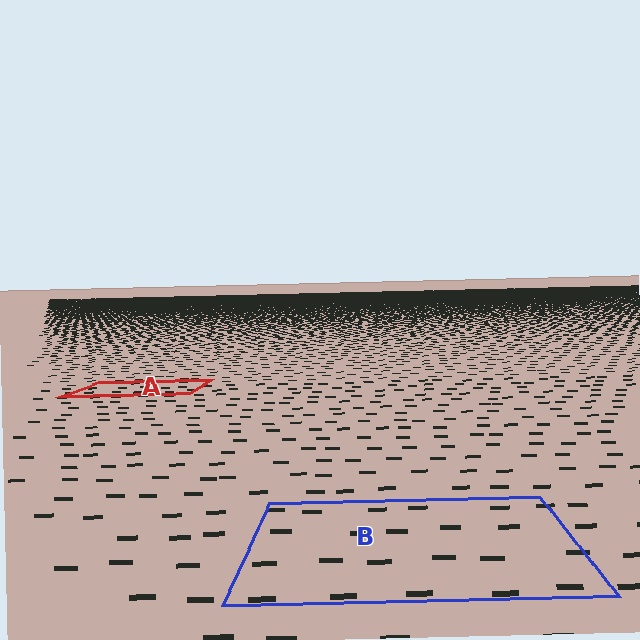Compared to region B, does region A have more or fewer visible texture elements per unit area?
Region A has more texture elements per unit area — they are packed more densely because it is farther away.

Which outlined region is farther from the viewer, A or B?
Region A is farther from the viewer — the texture elements inside it appear smaller and more densely packed.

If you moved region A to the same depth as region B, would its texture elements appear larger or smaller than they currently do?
They would appear larger. At a closer depth, the same texture elements are projected at a bigger on-screen size.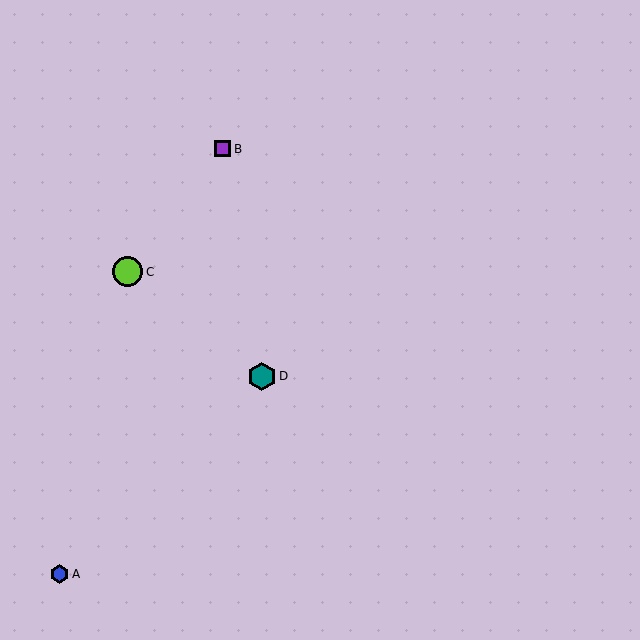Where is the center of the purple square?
The center of the purple square is at (223, 149).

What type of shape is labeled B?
Shape B is a purple square.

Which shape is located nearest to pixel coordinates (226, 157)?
The purple square (labeled B) at (223, 149) is nearest to that location.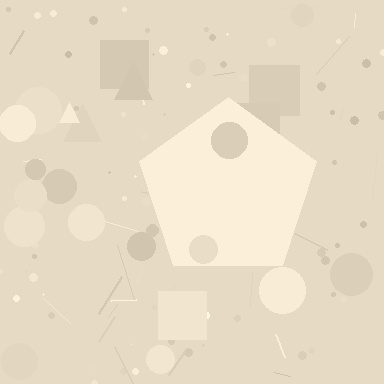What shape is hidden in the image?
A pentagon is hidden in the image.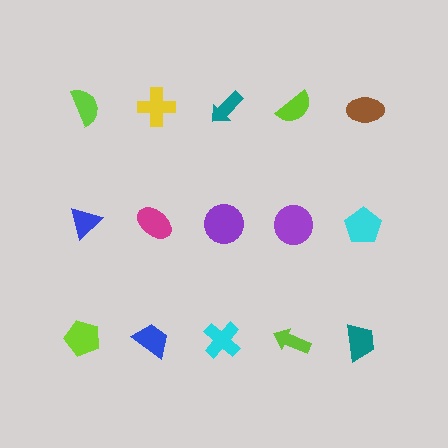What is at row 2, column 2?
A magenta ellipse.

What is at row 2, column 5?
A cyan pentagon.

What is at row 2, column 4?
A purple circle.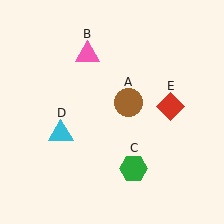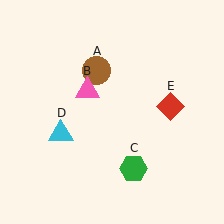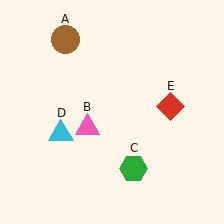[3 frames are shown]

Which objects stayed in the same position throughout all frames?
Green hexagon (object C) and cyan triangle (object D) and red diamond (object E) remained stationary.